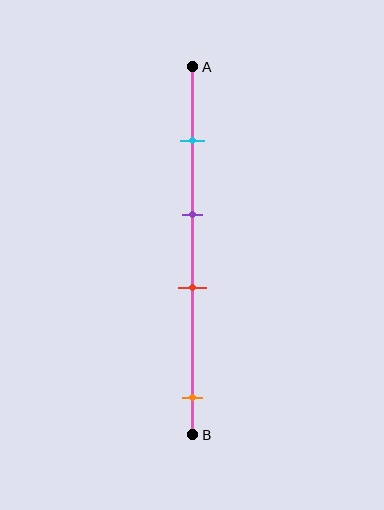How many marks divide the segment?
There are 4 marks dividing the segment.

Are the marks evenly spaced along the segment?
No, the marks are not evenly spaced.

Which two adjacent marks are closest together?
The purple and red marks are the closest adjacent pair.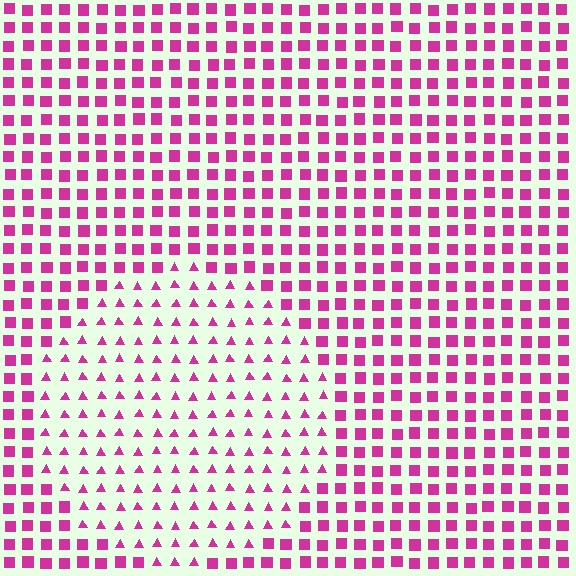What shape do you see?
I see a circle.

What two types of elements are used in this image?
The image uses triangles inside the circle region and squares outside it.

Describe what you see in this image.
The image is filled with small magenta elements arranged in a uniform grid. A circle-shaped region contains triangles, while the surrounding area contains squares. The boundary is defined purely by the change in element shape.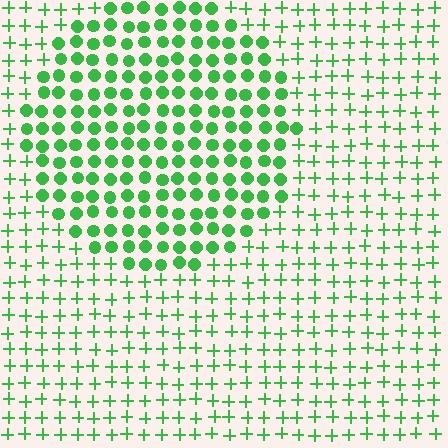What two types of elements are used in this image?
The image uses circles inside the circle region and plus signs outside it.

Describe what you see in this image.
The image is filled with small green elements arranged in a uniform grid. A circle-shaped region contains circles, while the surrounding area contains plus signs. The boundary is defined purely by the change in element shape.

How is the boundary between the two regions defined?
The boundary is defined by a change in element shape: circles inside vs. plus signs outside. All elements share the same color and spacing.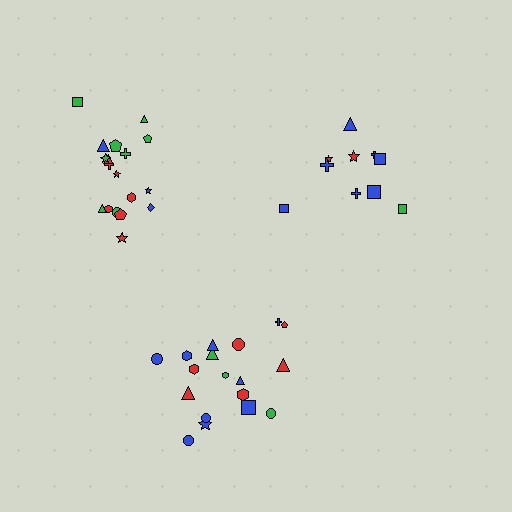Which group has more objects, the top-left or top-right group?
The top-left group.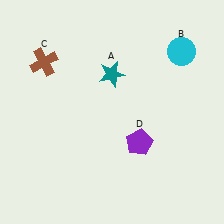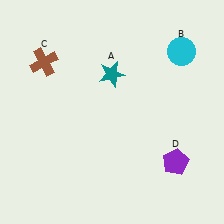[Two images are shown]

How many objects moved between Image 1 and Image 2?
1 object moved between the two images.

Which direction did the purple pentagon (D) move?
The purple pentagon (D) moved right.